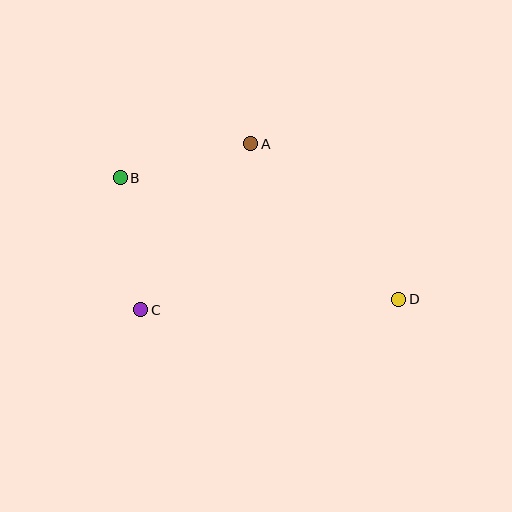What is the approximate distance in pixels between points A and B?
The distance between A and B is approximately 135 pixels.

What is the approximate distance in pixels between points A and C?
The distance between A and C is approximately 199 pixels.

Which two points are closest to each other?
Points B and C are closest to each other.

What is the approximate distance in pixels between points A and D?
The distance between A and D is approximately 215 pixels.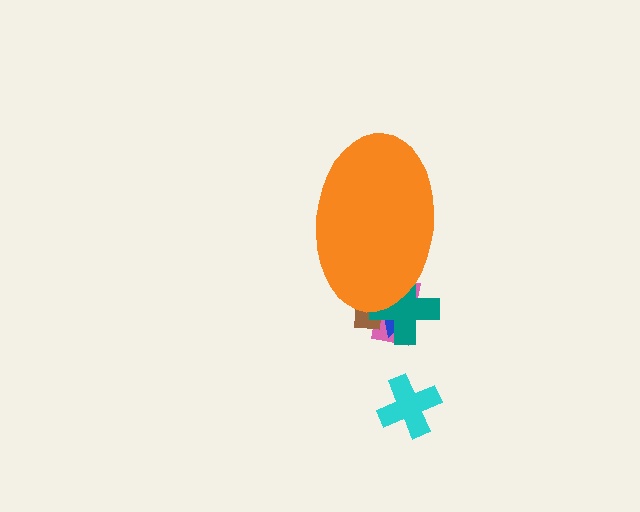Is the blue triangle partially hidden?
Yes, the blue triangle is partially hidden behind the orange ellipse.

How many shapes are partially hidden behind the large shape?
4 shapes are partially hidden.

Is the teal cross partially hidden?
Yes, the teal cross is partially hidden behind the orange ellipse.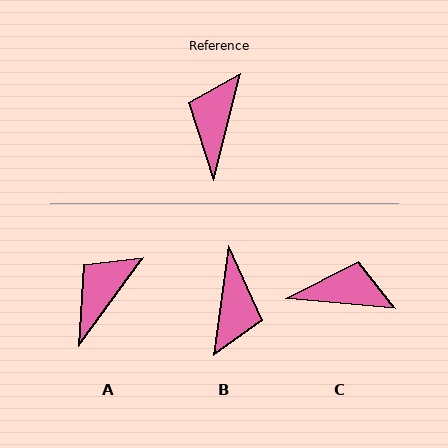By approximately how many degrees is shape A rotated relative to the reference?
Approximately 22 degrees clockwise.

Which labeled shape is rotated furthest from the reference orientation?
B, about 174 degrees away.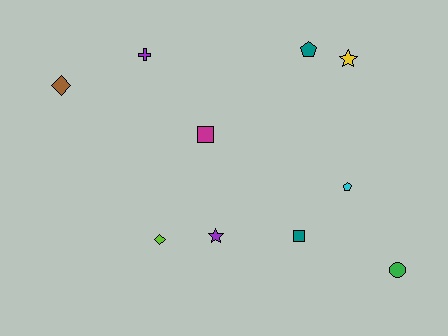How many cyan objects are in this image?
There is 1 cyan object.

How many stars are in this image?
There are 2 stars.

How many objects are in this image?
There are 10 objects.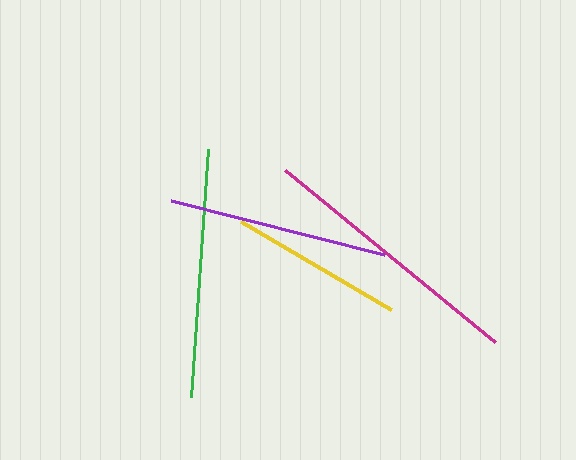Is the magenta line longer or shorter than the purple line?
The magenta line is longer than the purple line.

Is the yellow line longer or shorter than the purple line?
The purple line is longer than the yellow line.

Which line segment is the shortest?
The yellow line is the shortest at approximately 173 pixels.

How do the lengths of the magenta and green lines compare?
The magenta and green lines are approximately the same length.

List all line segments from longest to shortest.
From longest to shortest: magenta, green, purple, yellow.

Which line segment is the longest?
The magenta line is the longest at approximately 271 pixels.